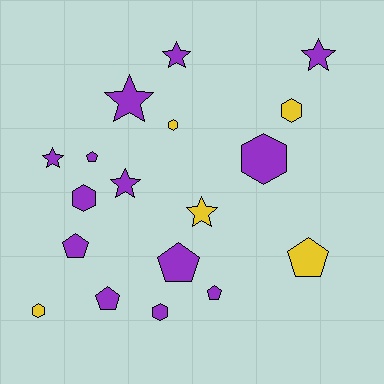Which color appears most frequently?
Purple, with 13 objects.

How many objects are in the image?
There are 18 objects.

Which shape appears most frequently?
Pentagon, with 6 objects.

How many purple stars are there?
There are 5 purple stars.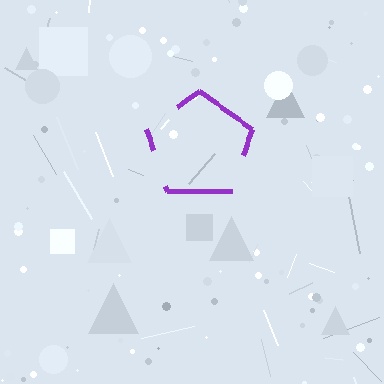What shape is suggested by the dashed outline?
The dashed outline suggests a pentagon.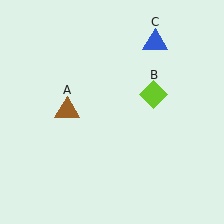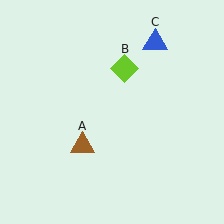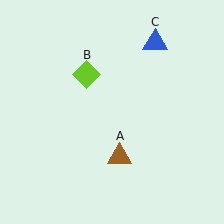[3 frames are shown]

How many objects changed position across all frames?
2 objects changed position: brown triangle (object A), lime diamond (object B).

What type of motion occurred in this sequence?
The brown triangle (object A), lime diamond (object B) rotated counterclockwise around the center of the scene.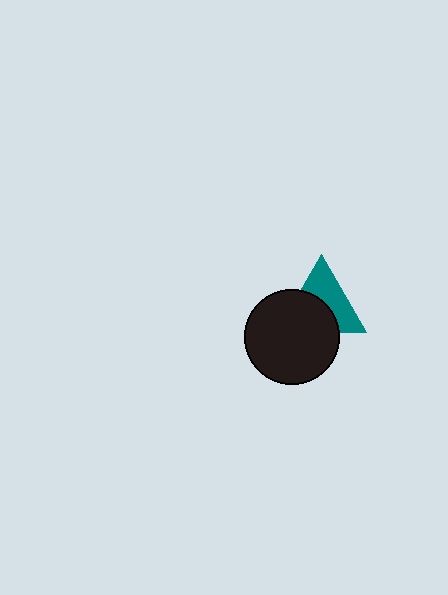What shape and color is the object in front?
The object in front is a black circle.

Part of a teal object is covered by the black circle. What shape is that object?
It is a triangle.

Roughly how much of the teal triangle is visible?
About half of it is visible (roughly 51%).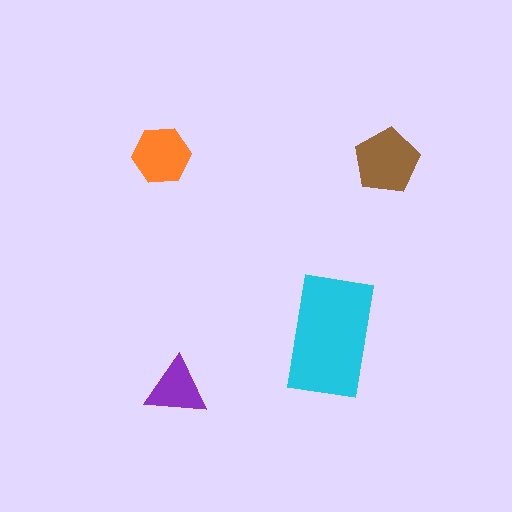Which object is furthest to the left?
The orange hexagon is leftmost.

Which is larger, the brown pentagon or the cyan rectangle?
The cyan rectangle.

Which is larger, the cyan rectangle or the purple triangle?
The cyan rectangle.